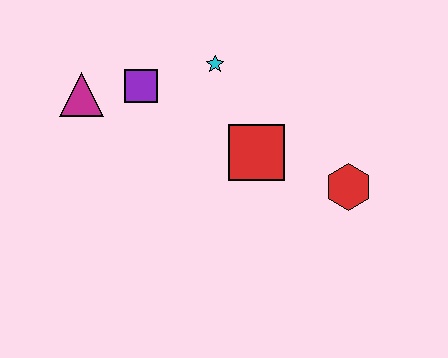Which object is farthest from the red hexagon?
The magenta triangle is farthest from the red hexagon.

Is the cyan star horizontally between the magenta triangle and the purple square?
No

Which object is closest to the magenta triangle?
The purple square is closest to the magenta triangle.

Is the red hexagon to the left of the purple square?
No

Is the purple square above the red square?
Yes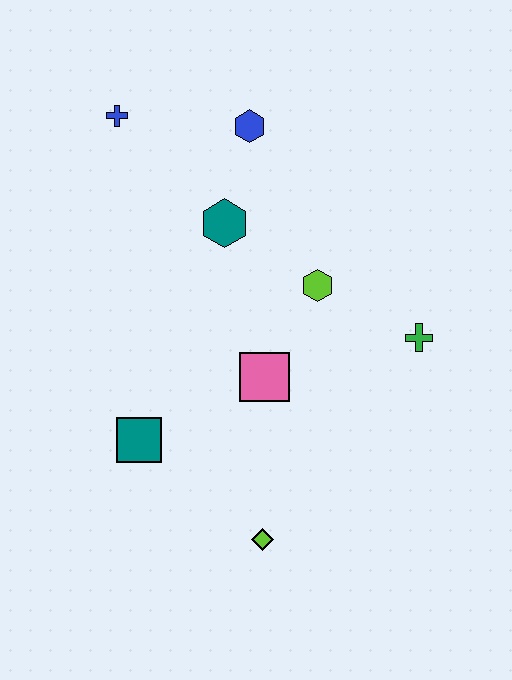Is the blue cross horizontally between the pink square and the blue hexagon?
No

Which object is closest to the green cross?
The lime hexagon is closest to the green cross.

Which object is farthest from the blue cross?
The lime diamond is farthest from the blue cross.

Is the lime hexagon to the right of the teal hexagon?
Yes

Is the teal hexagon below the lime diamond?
No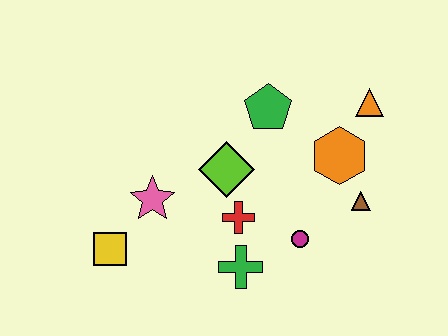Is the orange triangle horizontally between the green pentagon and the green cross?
No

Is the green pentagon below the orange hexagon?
No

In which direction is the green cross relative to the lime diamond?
The green cross is below the lime diamond.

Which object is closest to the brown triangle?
The orange hexagon is closest to the brown triangle.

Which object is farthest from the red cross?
The orange triangle is farthest from the red cross.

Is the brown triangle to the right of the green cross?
Yes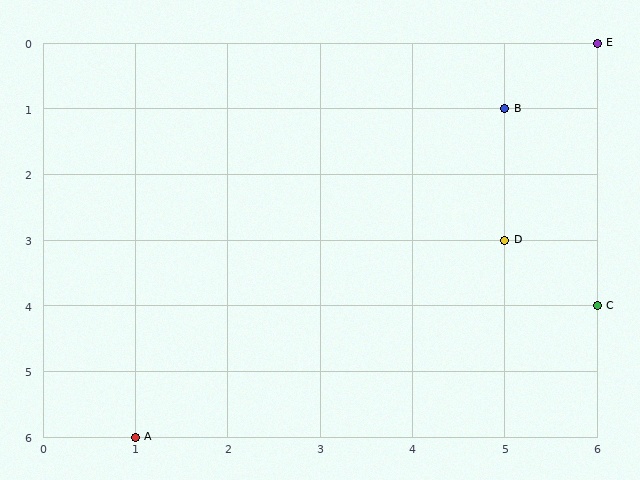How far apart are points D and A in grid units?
Points D and A are 4 columns and 3 rows apart (about 5.0 grid units diagonally).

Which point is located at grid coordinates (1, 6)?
Point A is at (1, 6).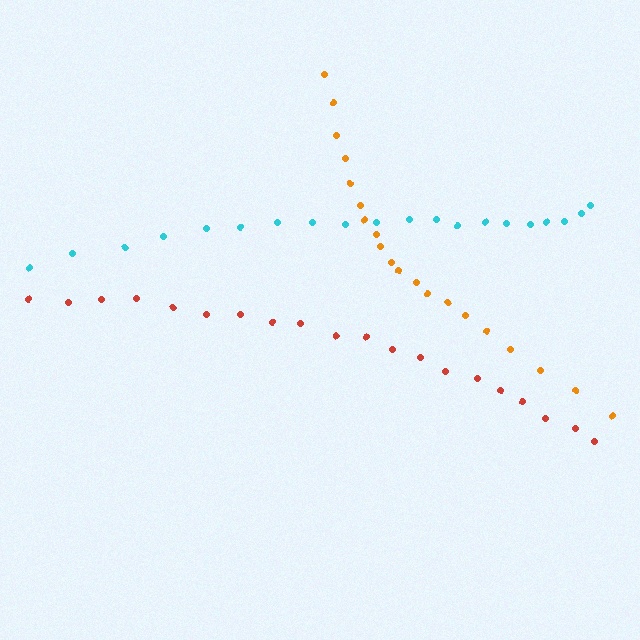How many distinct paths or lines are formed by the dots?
There are 3 distinct paths.